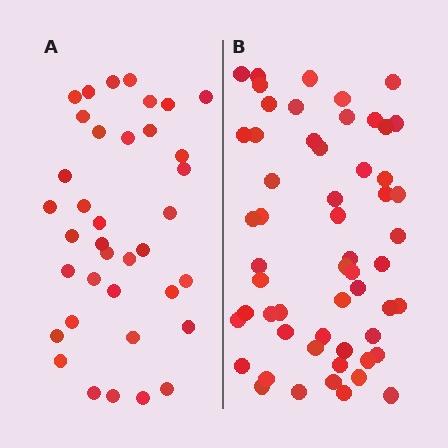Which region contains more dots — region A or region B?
Region B (the right region) has more dots.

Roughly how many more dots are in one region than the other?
Region B has approximately 20 more dots than region A.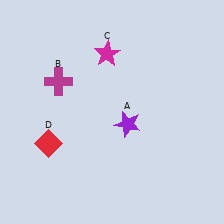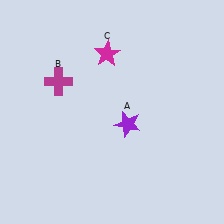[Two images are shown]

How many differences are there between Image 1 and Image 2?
There is 1 difference between the two images.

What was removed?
The red diamond (D) was removed in Image 2.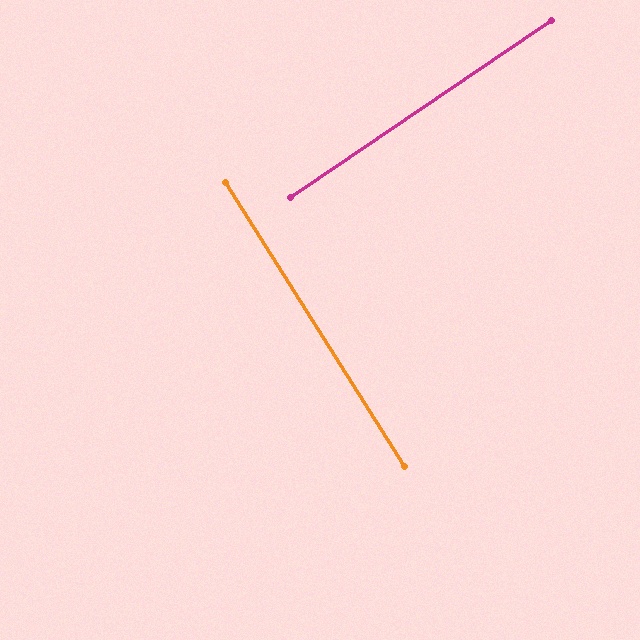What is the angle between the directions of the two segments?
Approximately 88 degrees.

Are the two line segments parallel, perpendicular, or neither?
Perpendicular — they meet at approximately 88°.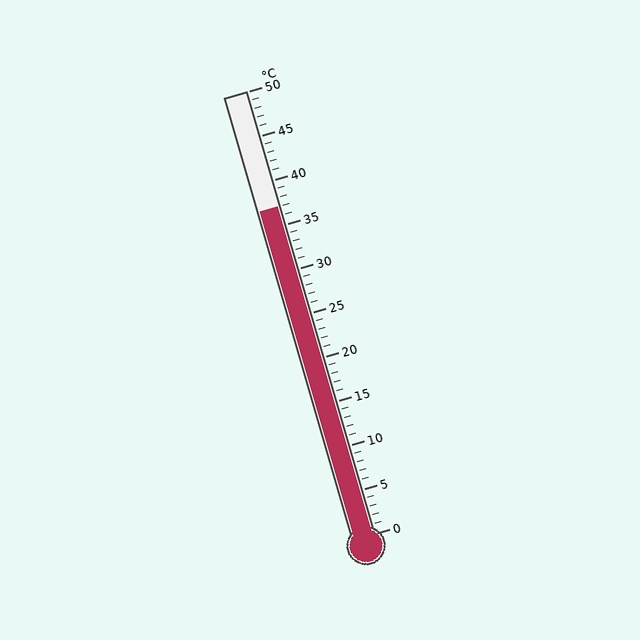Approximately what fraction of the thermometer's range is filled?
The thermometer is filled to approximately 75% of its range.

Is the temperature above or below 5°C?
The temperature is above 5°C.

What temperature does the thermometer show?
The thermometer shows approximately 37°C.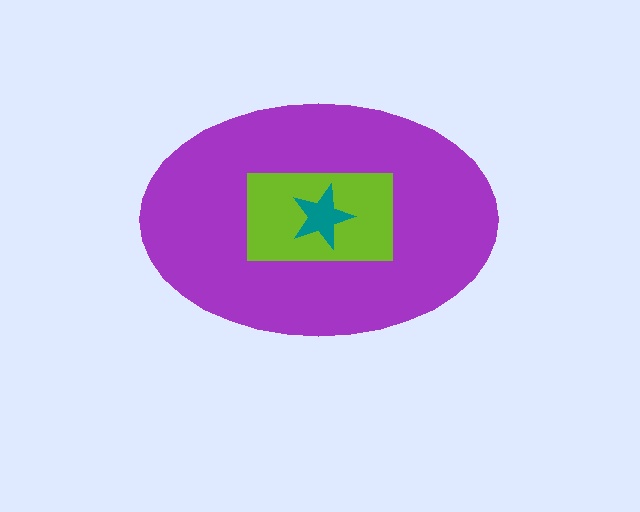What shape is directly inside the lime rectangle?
The teal star.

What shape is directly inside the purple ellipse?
The lime rectangle.